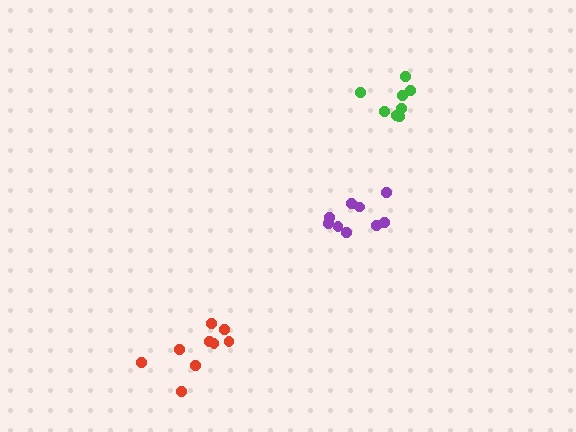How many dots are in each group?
Group 1: 9 dots, Group 2: 9 dots, Group 3: 8 dots (26 total).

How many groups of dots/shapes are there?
There are 3 groups.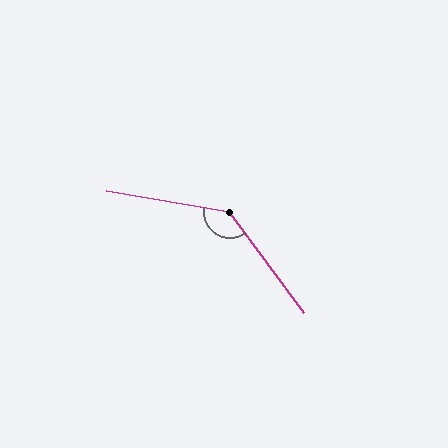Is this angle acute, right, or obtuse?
It is obtuse.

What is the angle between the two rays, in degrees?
Approximately 136 degrees.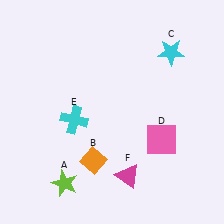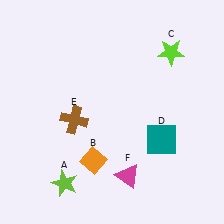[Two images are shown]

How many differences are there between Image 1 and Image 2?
There are 3 differences between the two images.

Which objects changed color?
C changed from cyan to lime. D changed from pink to teal. E changed from cyan to brown.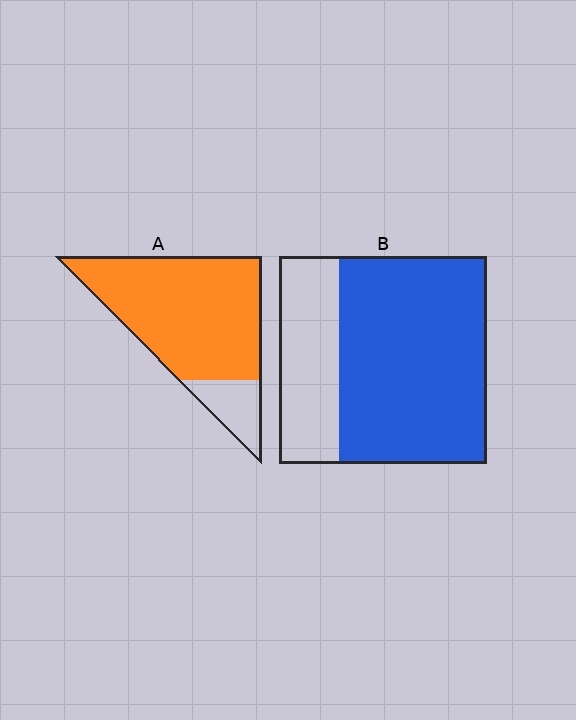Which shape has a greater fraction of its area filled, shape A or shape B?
Shape A.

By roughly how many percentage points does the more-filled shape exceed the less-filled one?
By roughly 10 percentage points (A over B).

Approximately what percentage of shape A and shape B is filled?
A is approximately 85% and B is approximately 70%.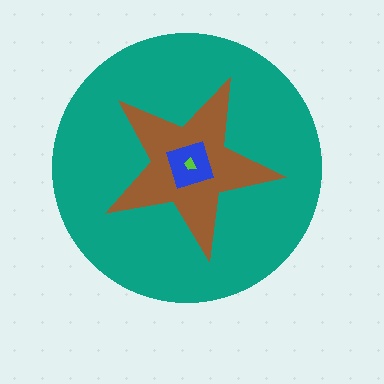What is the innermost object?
The lime trapezoid.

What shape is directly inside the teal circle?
The brown star.